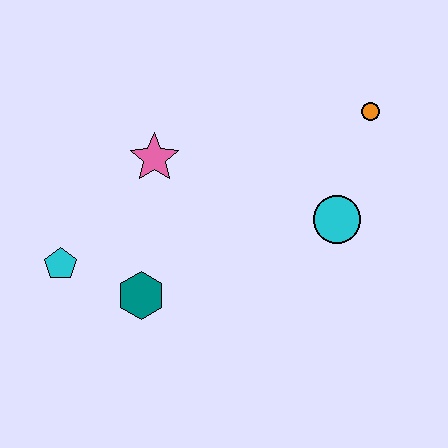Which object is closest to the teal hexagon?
The cyan pentagon is closest to the teal hexagon.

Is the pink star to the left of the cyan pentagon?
No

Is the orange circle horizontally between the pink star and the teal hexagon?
No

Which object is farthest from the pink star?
The orange circle is farthest from the pink star.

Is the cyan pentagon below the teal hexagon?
No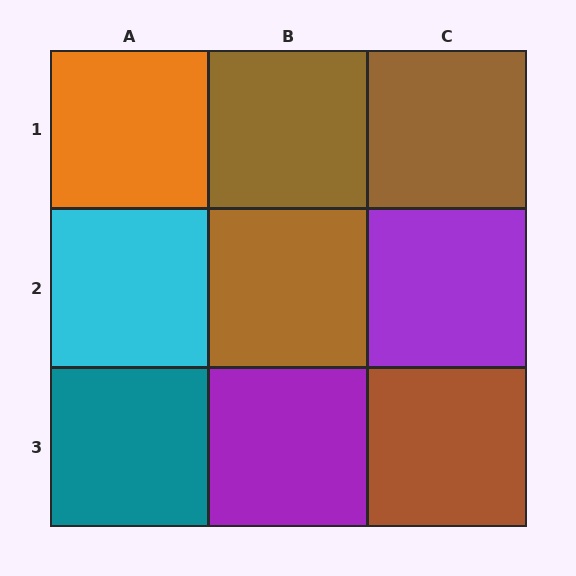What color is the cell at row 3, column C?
Brown.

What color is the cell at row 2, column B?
Brown.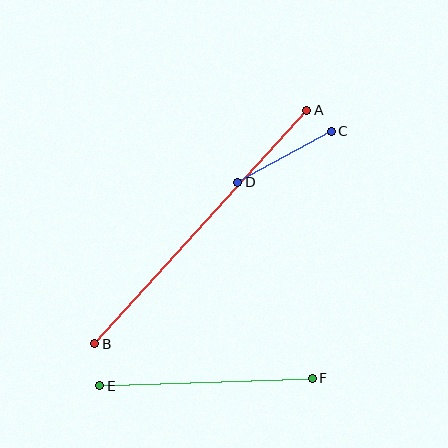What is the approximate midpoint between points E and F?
The midpoint is at approximately (206, 382) pixels.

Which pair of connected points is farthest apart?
Points A and B are farthest apart.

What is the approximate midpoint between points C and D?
The midpoint is at approximately (284, 157) pixels.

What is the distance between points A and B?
The distance is approximately 315 pixels.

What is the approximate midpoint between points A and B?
The midpoint is at approximately (201, 227) pixels.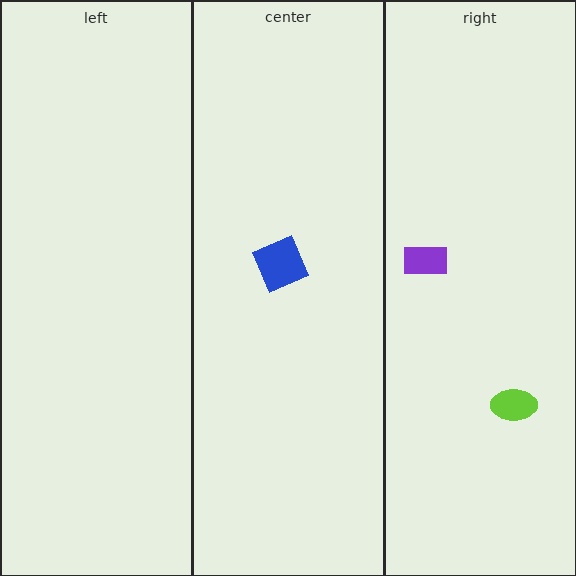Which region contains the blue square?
The center region.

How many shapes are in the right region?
2.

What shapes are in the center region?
The blue square.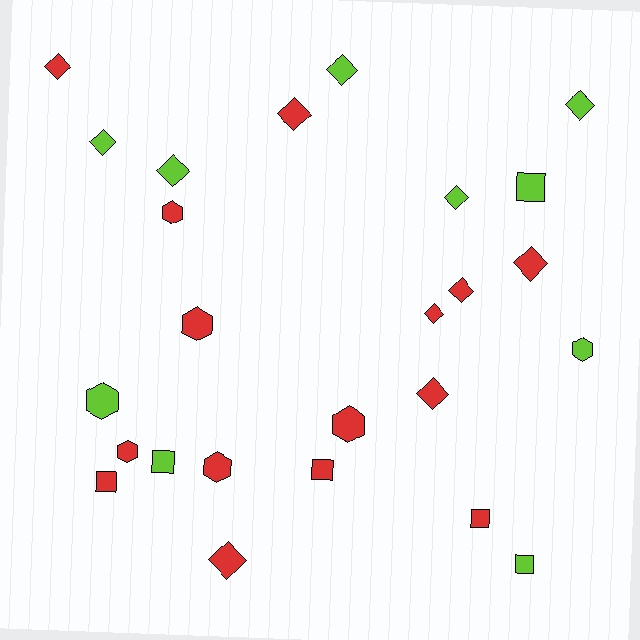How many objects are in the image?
There are 25 objects.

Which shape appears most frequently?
Diamond, with 12 objects.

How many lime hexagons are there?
There are 2 lime hexagons.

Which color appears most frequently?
Red, with 15 objects.